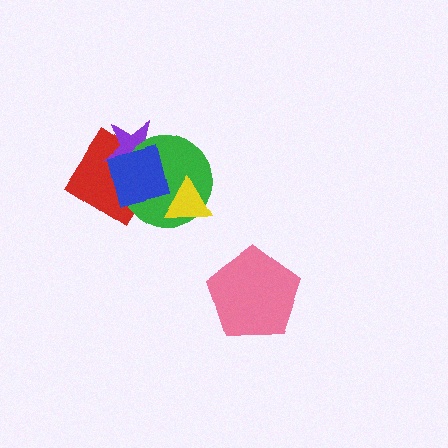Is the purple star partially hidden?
Yes, it is partially covered by another shape.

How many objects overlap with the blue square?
3 objects overlap with the blue square.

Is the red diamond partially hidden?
Yes, it is partially covered by another shape.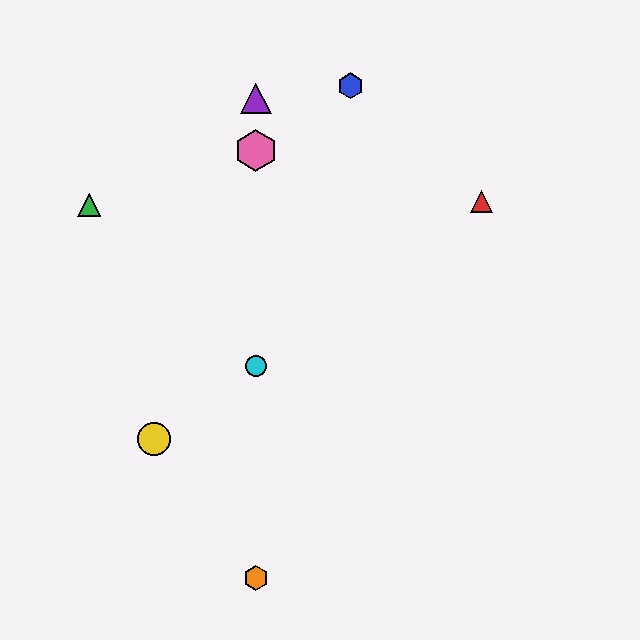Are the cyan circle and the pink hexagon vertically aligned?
Yes, both are at x≈256.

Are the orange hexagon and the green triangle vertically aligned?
No, the orange hexagon is at x≈256 and the green triangle is at x≈89.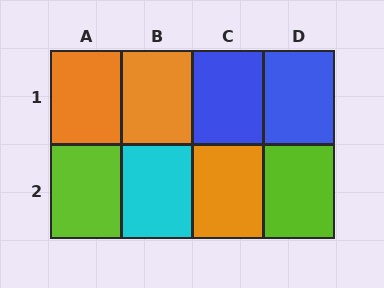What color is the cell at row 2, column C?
Orange.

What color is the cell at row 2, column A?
Lime.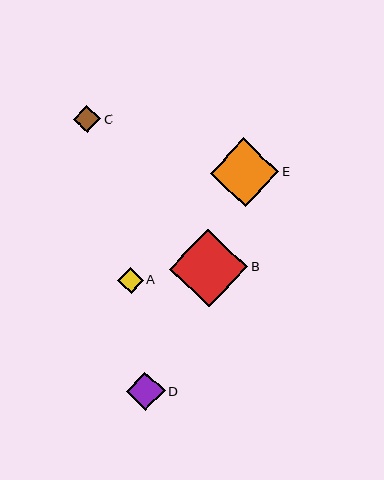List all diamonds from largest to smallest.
From largest to smallest: B, E, D, C, A.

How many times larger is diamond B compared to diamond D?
Diamond B is approximately 2.1 times the size of diamond D.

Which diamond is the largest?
Diamond B is the largest with a size of approximately 78 pixels.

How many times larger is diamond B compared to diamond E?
Diamond B is approximately 1.1 times the size of diamond E.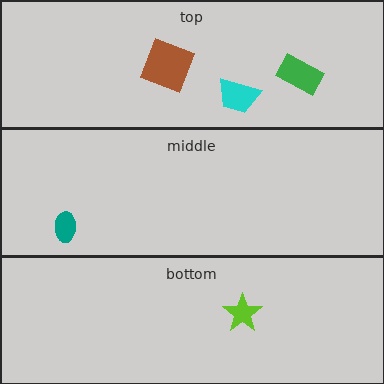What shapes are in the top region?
The green rectangle, the cyan trapezoid, the brown square.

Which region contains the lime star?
The bottom region.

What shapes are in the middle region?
The teal ellipse.